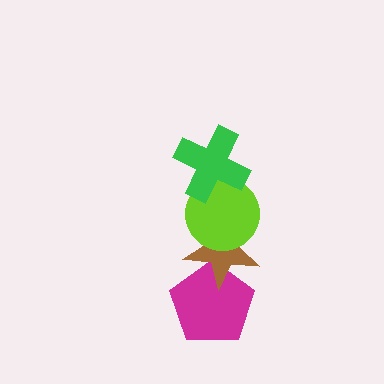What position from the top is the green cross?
The green cross is 1st from the top.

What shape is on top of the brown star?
The lime circle is on top of the brown star.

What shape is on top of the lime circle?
The green cross is on top of the lime circle.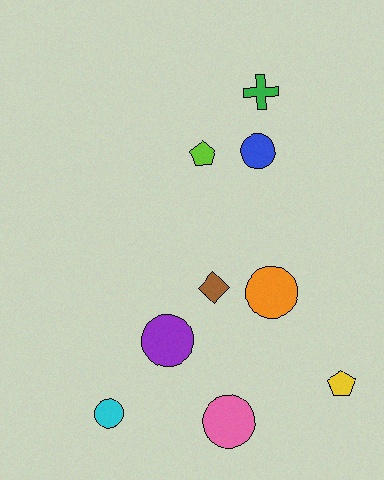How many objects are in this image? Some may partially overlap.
There are 9 objects.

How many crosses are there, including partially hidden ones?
There is 1 cross.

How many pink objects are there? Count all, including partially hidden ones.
There is 1 pink object.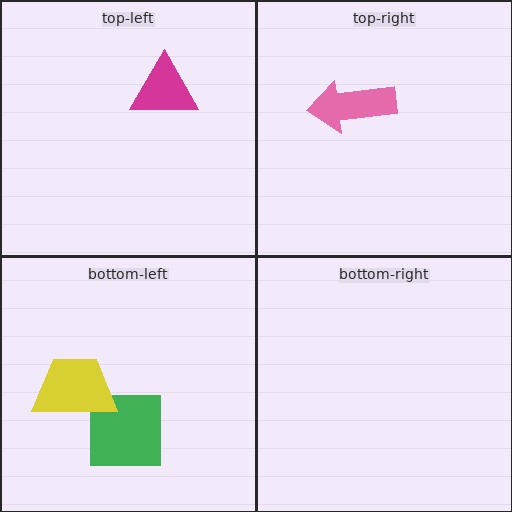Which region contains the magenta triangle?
The top-left region.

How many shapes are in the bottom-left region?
2.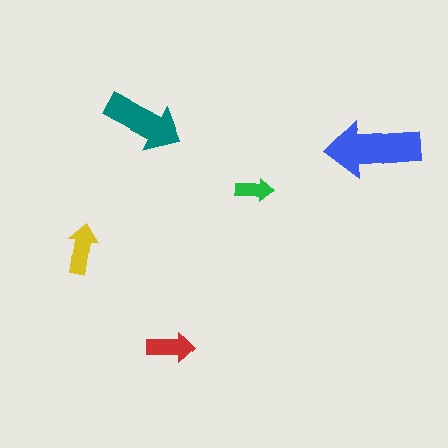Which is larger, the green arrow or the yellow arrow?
The yellow one.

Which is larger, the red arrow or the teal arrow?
The teal one.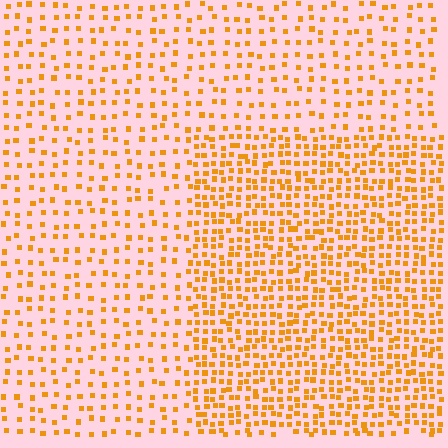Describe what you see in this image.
The image contains small orange elements arranged at two different densities. A rectangle-shaped region is visible where the elements are more densely packed than the surrounding area.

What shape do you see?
I see a rectangle.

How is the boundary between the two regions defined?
The boundary is defined by a change in element density (approximately 2.1x ratio). All elements are the same color, size, and shape.